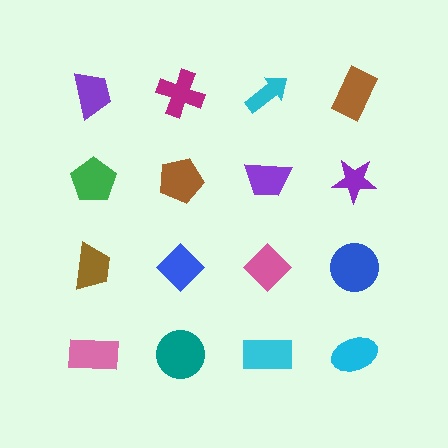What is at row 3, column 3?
A pink diamond.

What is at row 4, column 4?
A cyan ellipse.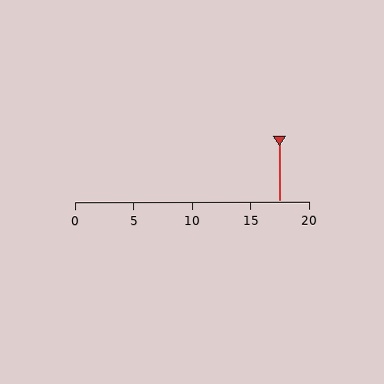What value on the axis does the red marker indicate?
The marker indicates approximately 17.5.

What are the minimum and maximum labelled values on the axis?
The axis runs from 0 to 20.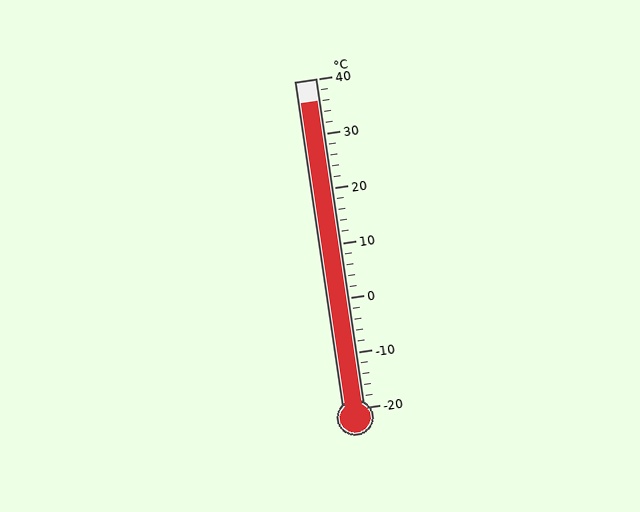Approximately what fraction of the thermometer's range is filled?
The thermometer is filled to approximately 95% of its range.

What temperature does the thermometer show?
The thermometer shows approximately 36°C.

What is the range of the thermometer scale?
The thermometer scale ranges from -20°C to 40°C.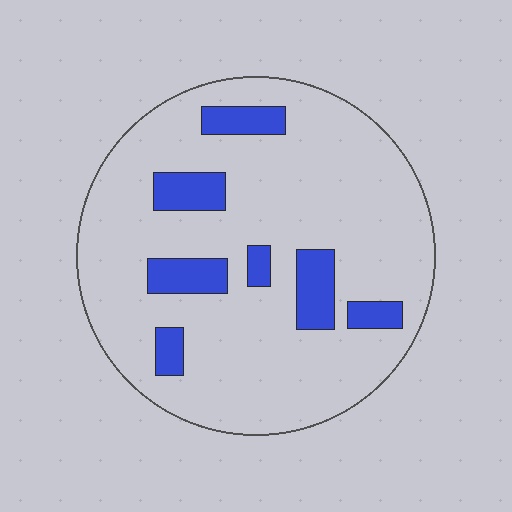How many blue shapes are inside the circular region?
7.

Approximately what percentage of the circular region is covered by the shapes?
Approximately 15%.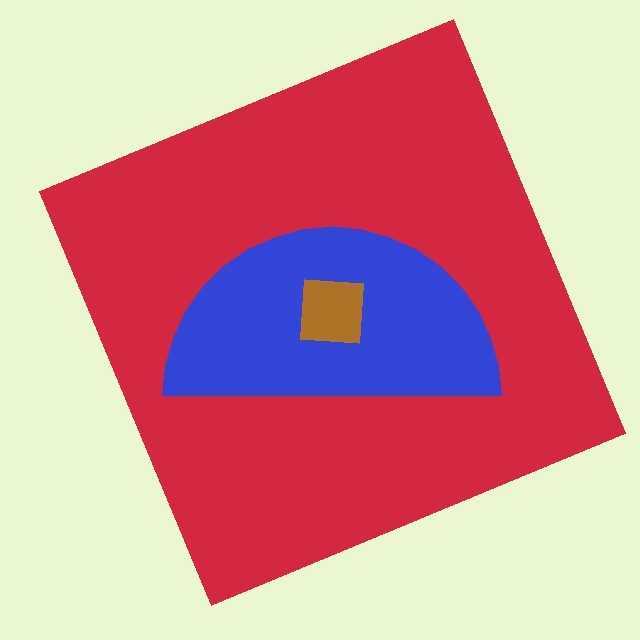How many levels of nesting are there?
3.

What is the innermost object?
The brown square.